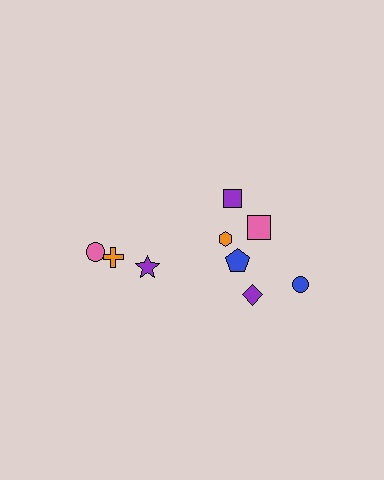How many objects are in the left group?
There are 3 objects.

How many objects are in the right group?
There are 6 objects.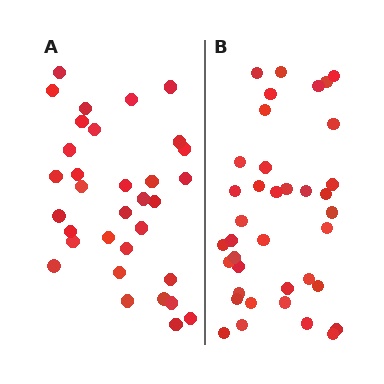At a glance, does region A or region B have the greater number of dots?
Region B (the right region) has more dots.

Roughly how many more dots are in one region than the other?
Region B has about 5 more dots than region A.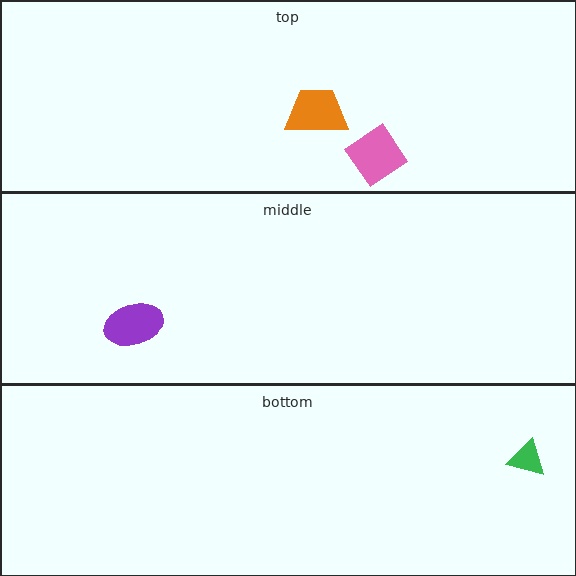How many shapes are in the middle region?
1.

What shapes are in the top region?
The orange trapezoid, the pink diamond.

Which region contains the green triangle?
The bottom region.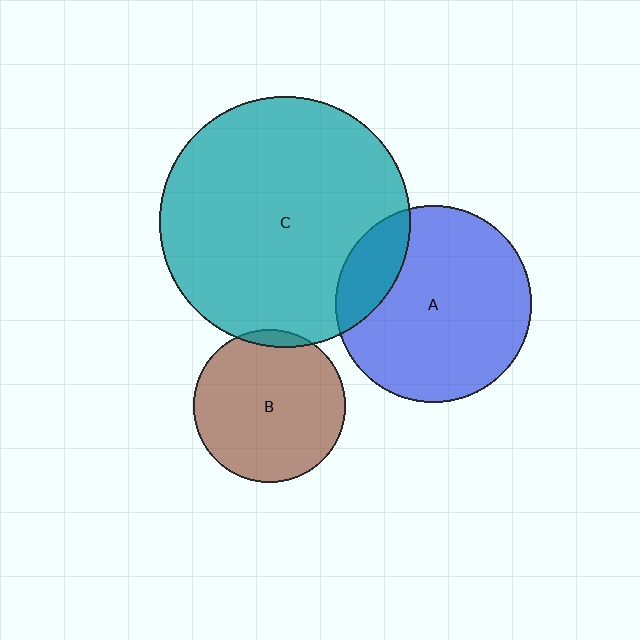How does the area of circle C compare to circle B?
Approximately 2.7 times.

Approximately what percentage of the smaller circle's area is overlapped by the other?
Approximately 20%.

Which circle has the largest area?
Circle C (teal).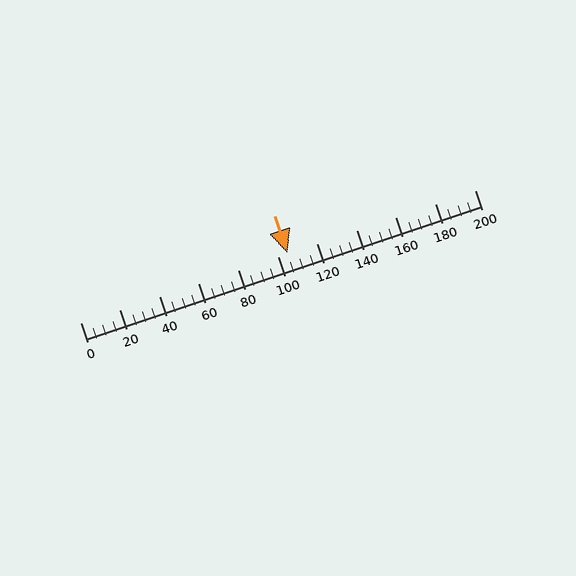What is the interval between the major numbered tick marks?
The major tick marks are spaced 20 units apart.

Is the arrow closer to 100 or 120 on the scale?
The arrow is closer to 100.